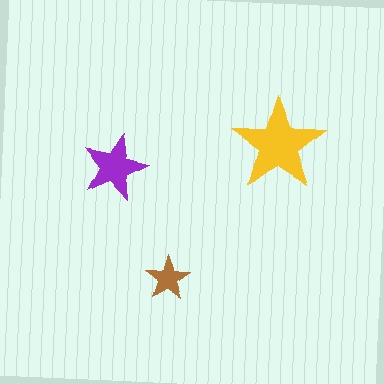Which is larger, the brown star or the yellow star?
The yellow one.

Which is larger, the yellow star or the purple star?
The yellow one.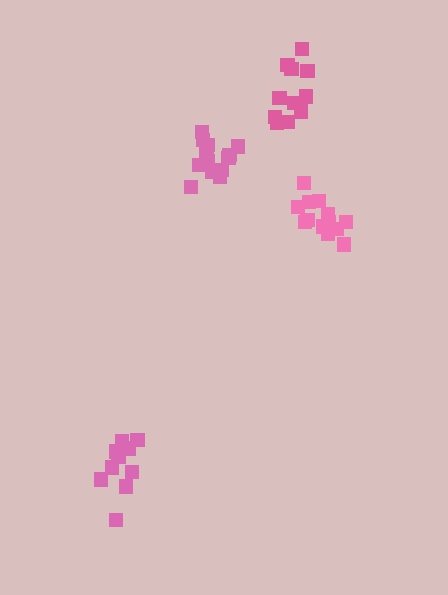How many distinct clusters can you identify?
There are 4 distinct clusters.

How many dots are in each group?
Group 1: 11 dots, Group 2: 13 dots, Group 3: 13 dots, Group 4: 10 dots (47 total).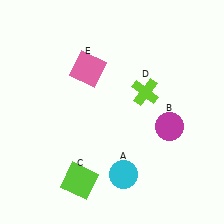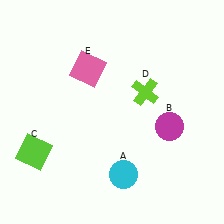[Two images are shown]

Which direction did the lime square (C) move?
The lime square (C) moved left.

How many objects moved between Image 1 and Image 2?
1 object moved between the two images.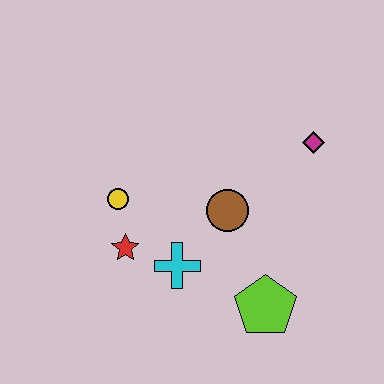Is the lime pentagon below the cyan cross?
Yes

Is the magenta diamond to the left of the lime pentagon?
No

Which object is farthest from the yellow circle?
The magenta diamond is farthest from the yellow circle.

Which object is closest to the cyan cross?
The red star is closest to the cyan cross.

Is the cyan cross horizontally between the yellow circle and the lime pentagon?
Yes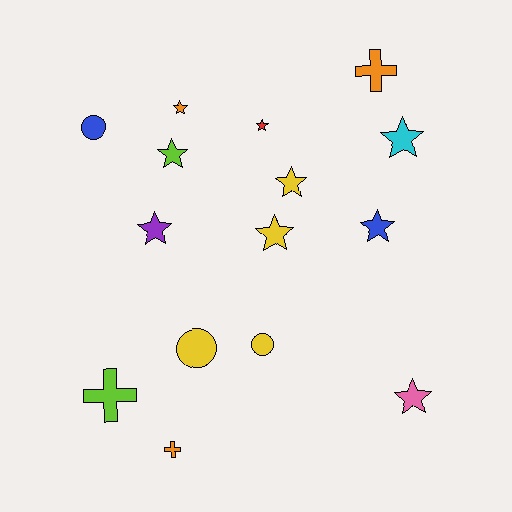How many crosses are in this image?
There are 3 crosses.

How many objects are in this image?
There are 15 objects.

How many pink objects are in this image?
There is 1 pink object.